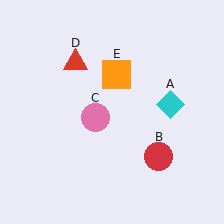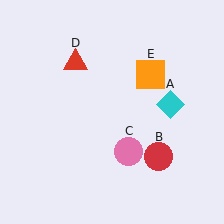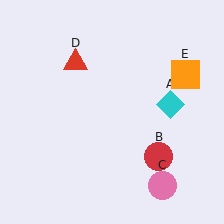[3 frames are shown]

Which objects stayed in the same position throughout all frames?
Cyan diamond (object A) and red circle (object B) and red triangle (object D) remained stationary.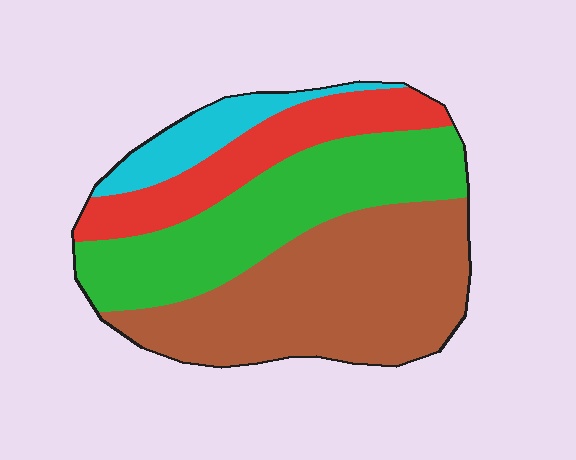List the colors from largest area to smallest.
From largest to smallest: brown, green, red, cyan.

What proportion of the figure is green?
Green takes up between a quarter and a half of the figure.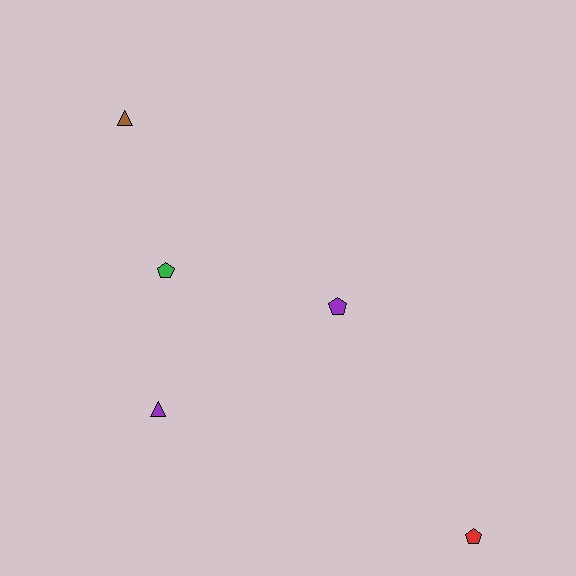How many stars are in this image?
There are no stars.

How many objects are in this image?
There are 5 objects.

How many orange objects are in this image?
There are no orange objects.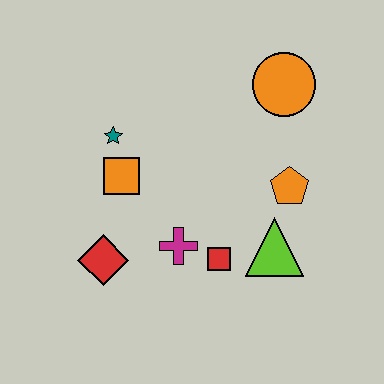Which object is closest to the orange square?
The teal star is closest to the orange square.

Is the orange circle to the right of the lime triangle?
Yes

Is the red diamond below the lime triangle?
Yes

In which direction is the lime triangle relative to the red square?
The lime triangle is to the right of the red square.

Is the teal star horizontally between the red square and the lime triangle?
No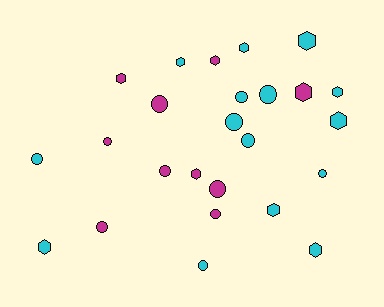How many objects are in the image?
There are 25 objects.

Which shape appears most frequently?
Circle, with 13 objects.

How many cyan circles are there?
There are 7 cyan circles.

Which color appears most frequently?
Cyan, with 15 objects.